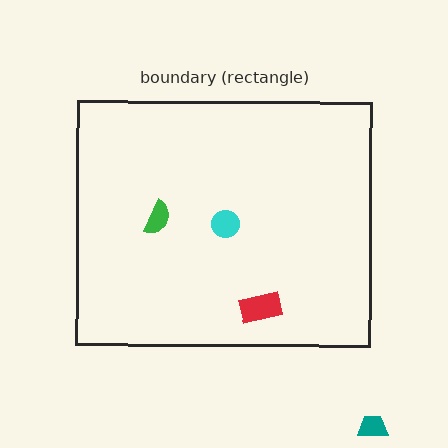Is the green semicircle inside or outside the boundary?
Inside.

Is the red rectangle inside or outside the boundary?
Inside.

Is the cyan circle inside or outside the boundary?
Inside.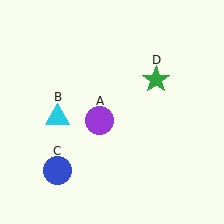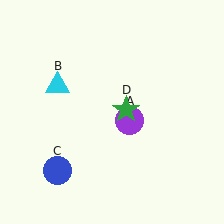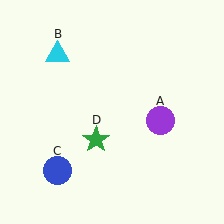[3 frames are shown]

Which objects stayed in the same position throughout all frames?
Blue circle (object C) remained stationary.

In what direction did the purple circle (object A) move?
The purple circle (object A) moved right.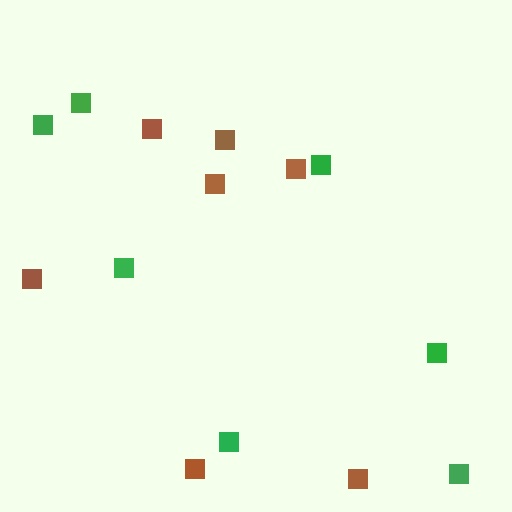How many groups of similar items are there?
There are 2 groups: one group of green squares (7) and one group of brown squares (7).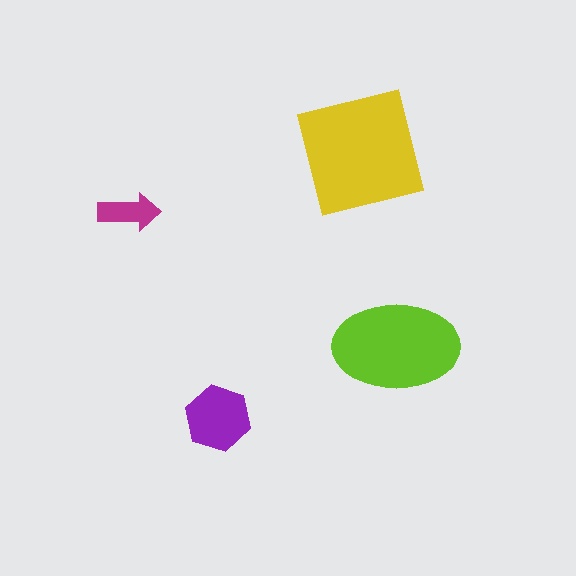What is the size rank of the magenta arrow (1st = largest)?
4th.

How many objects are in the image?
There are 4 objects in the image.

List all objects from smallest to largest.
The magenta arrow, the purple hexagon, the lime ellipse, the yellow square.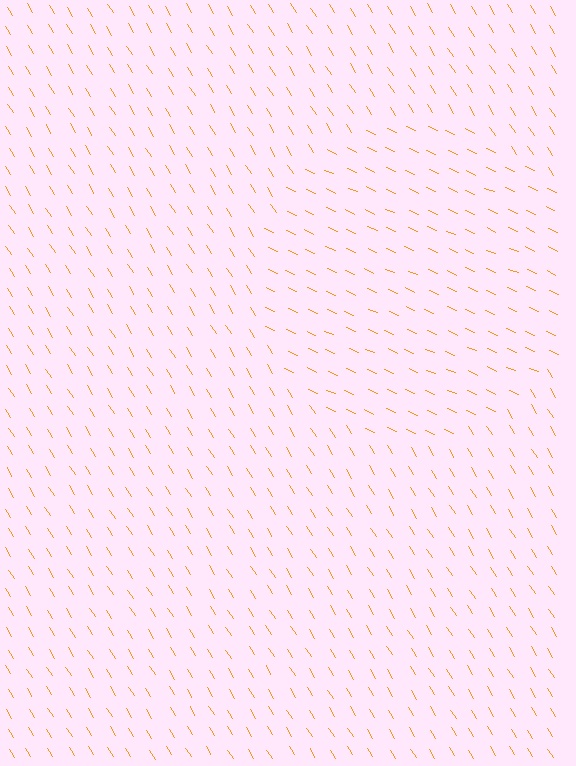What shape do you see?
I see a circle.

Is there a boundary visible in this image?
Yes, there is a texture boundary formed by a change in line orientation.